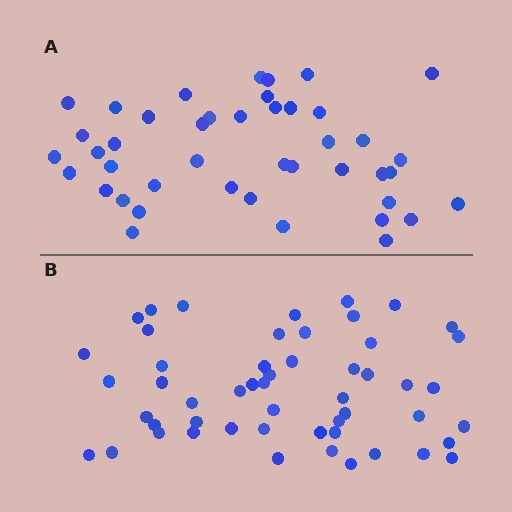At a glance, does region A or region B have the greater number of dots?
Region B (the bottom region) has more dots.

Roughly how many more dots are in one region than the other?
Region B has roughly 8 or so more dots than region A.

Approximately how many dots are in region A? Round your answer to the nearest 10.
About 40 dots. (The exact count is 43, which rounds to 40.)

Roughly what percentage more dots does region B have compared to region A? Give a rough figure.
About 20% more.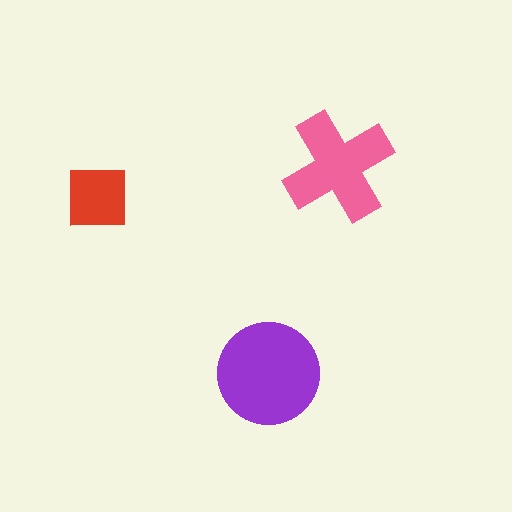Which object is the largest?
The purple circle.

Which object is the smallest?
The red square.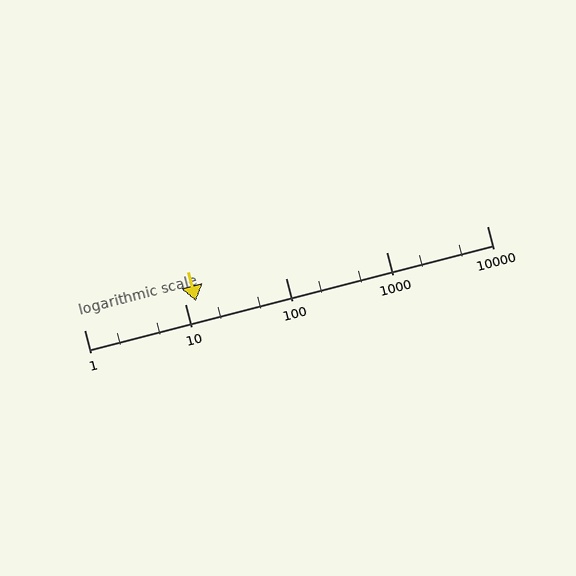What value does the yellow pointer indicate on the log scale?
The pointer indicates approximately 13.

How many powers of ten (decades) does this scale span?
The scale spans 4 decades, from 1 to 10000.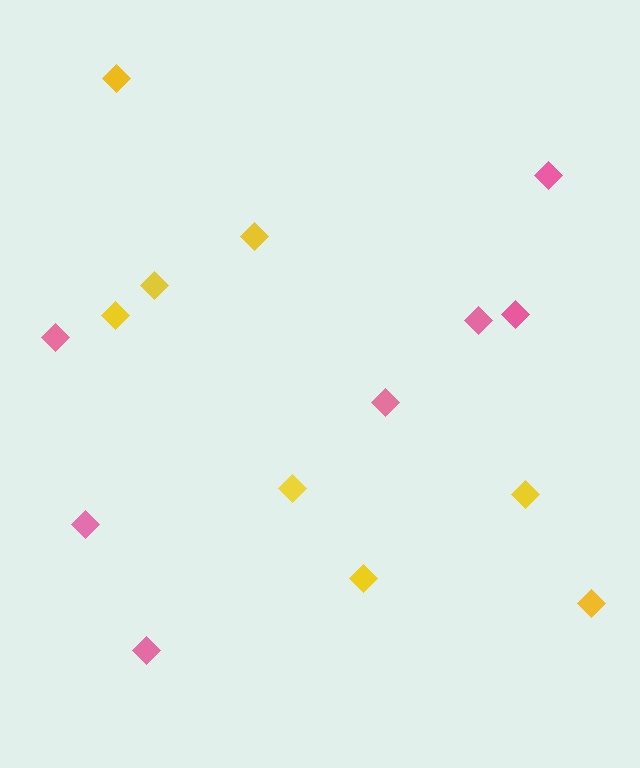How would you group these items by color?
There are 2 groups: one group of yellow diamonds (8) and one group of pink diamonds (7).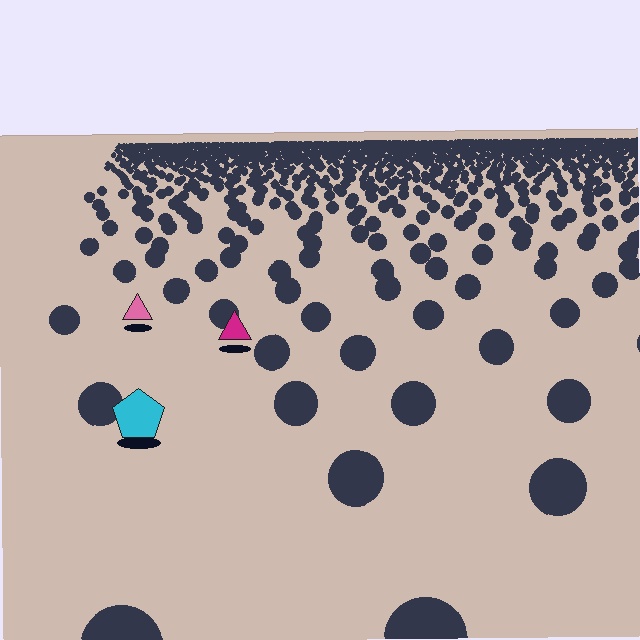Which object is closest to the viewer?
The cyan pentagon is closest. The texture marks near it are larger and more spread out.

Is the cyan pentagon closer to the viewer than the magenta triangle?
Yes. The cyan pentagon is closer — you can tell from the texture gradient: the ground texture is coarser near it.